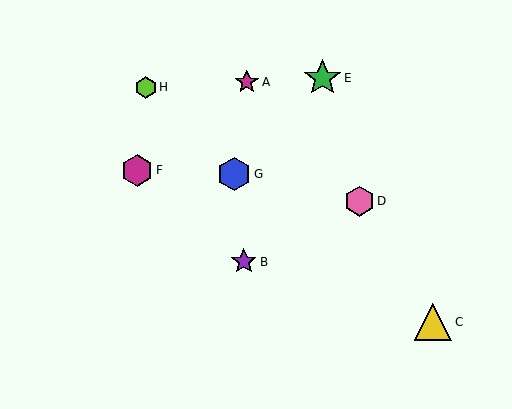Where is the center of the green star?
The center of the green star is at (322, 78).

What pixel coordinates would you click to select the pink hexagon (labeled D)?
Click at (359, 201) to select the pink hexagon D.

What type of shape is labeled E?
Shape E is a green star.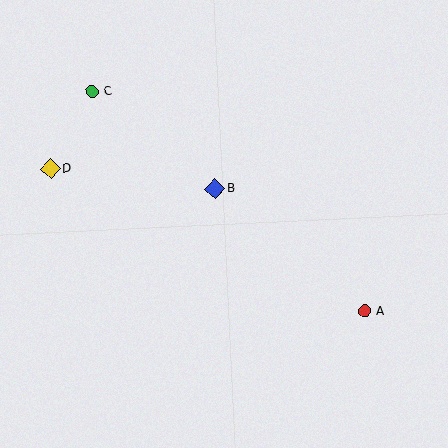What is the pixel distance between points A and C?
The distance between A and C is 350 pixels.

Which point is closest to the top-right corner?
Point B is closest to the top-right corner.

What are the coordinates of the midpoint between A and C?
The midpoint between A and C is at (228, 202).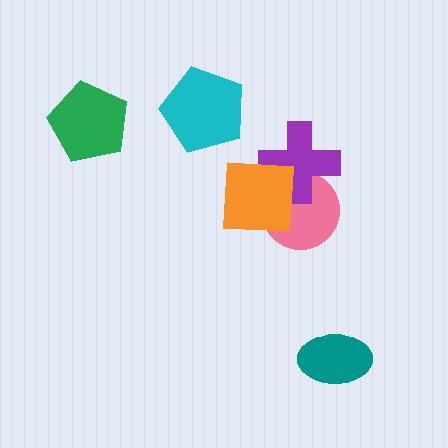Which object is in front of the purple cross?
The orange square is in front of the purple cross.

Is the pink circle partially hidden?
Yes, it is partially covered by another shape.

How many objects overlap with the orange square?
2 objects overlap with the orange square.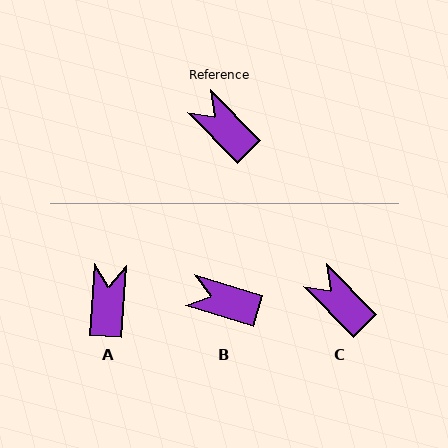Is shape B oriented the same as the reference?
No, it is off by about 29 degrees.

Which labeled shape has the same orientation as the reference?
C.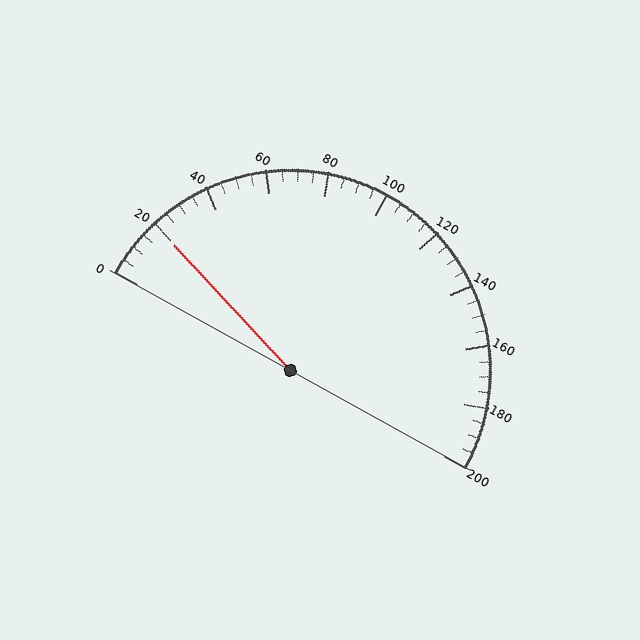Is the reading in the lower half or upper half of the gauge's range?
The reading is in the lower half of the range (0 to 200).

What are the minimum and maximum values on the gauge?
The gauge ranges from 0 to 200.